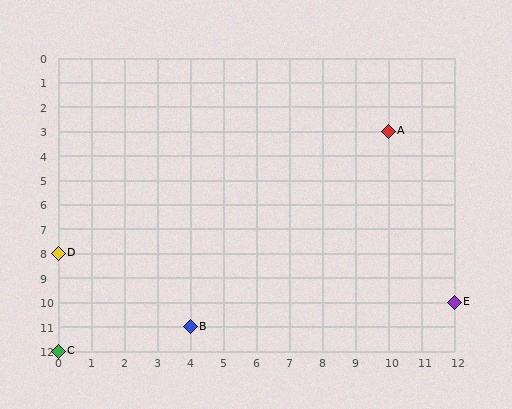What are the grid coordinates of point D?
Point D is at grid coordinates (0, 8).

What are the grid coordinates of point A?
Point A is at grid coordinates (10, 3).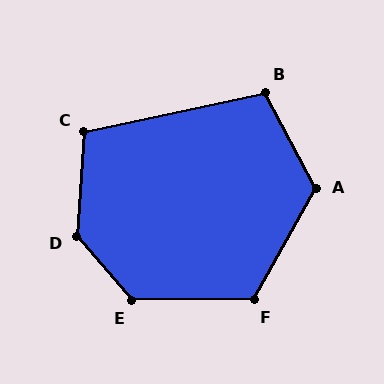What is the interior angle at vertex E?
Approximately 130 degrees (obtuse).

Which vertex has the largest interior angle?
D, at approximately 135 degrees.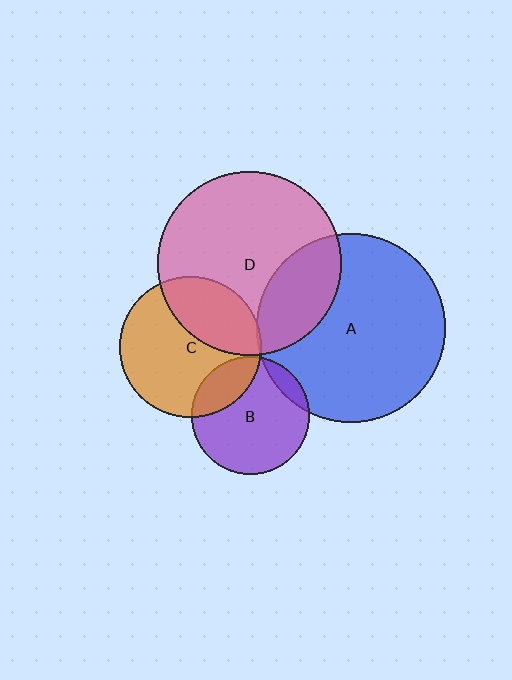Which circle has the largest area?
Circle A (blue).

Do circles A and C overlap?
Yes.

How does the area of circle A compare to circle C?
Approximately 1.8 times.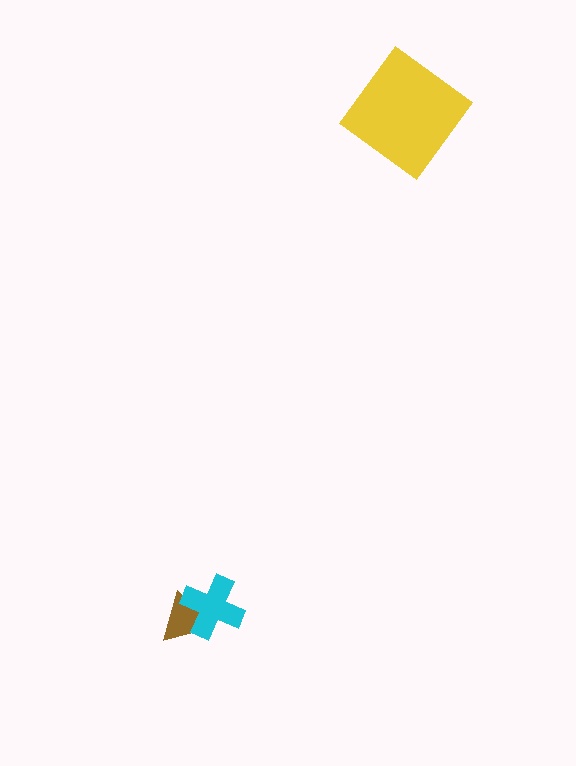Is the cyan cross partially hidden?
No, no other shape covers it.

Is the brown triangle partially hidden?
Yes, it is partially covered by another shape.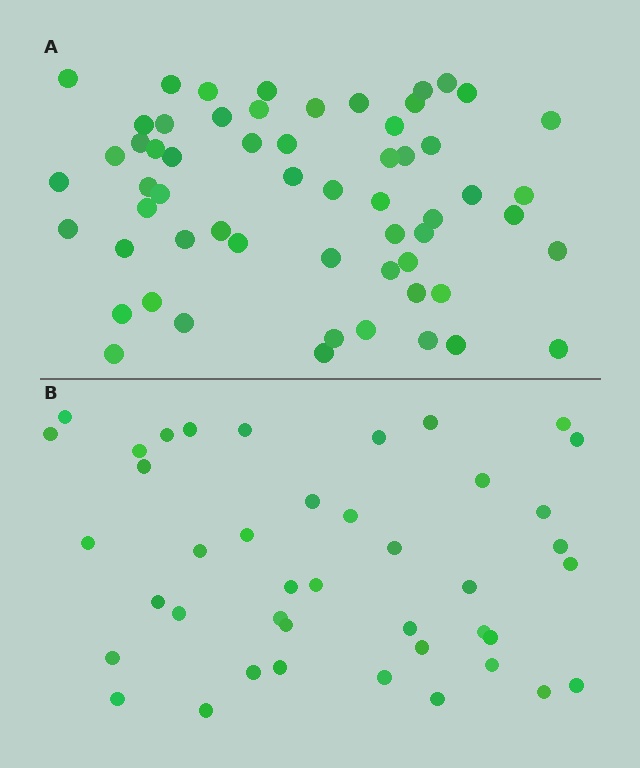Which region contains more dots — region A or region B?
Region A (the top region) has more dots.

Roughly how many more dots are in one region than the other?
Region A has approximately 15 more dots than region B.